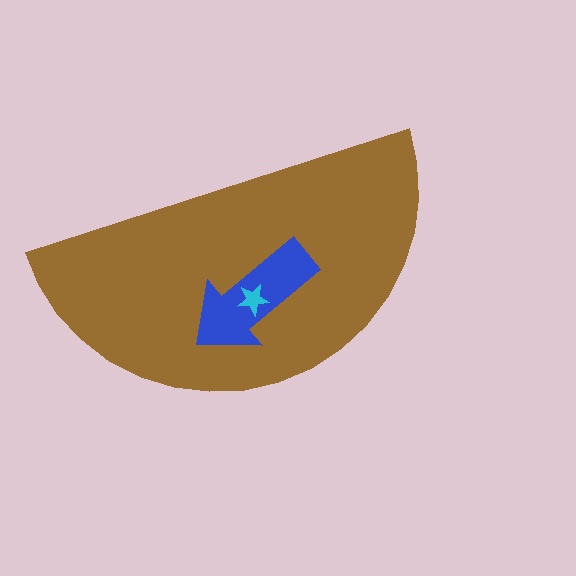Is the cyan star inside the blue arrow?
Yes.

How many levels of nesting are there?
3.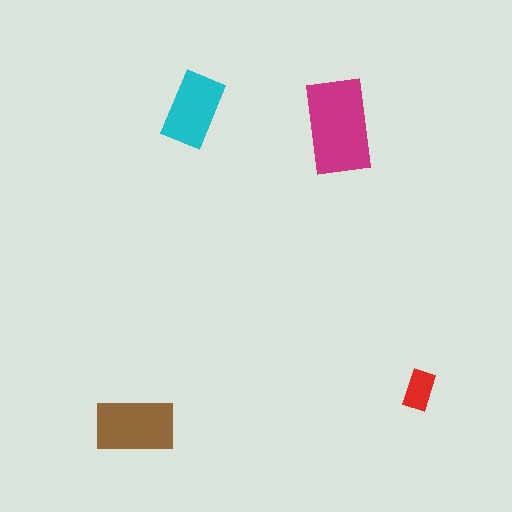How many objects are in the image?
There are 4 objects in the image.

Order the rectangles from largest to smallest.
the magenta one, the brown one, the cyan one, the red one.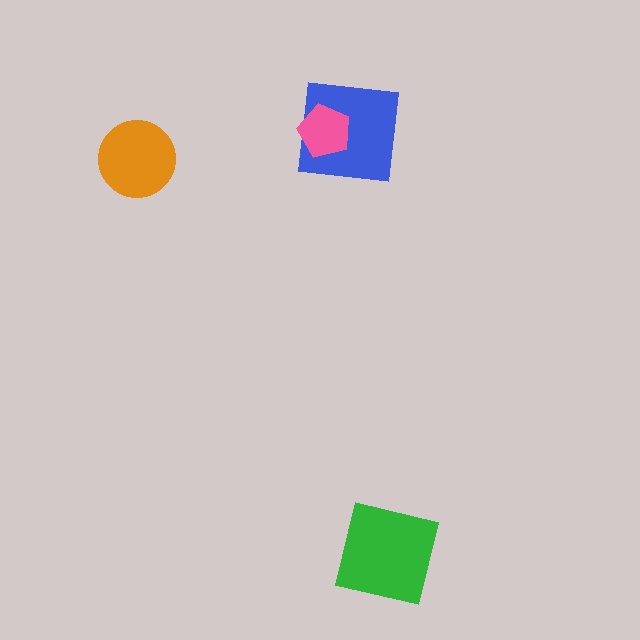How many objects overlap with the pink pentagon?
1 object overlaps with the pink pentagon.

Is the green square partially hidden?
No, no other shape covers it.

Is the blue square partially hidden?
Yes, it is partially covered by another shape.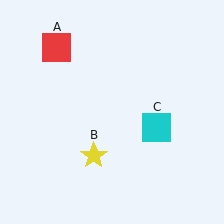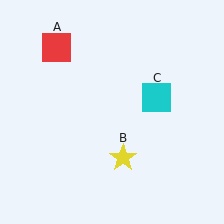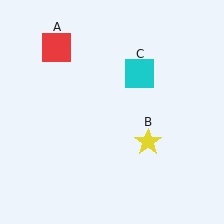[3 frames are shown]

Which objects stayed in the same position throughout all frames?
Red square (object A) remained stationary.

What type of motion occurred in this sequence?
The yellow star (object B), cyan square (object C) rotated counterclockwise around the center of the scene.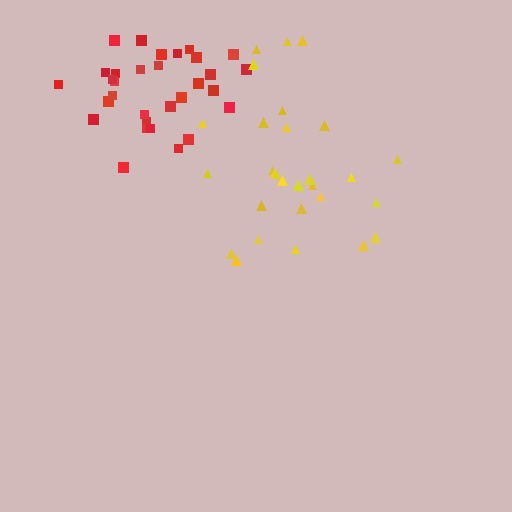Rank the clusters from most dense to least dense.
red, yellow.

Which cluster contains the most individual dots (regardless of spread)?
Red (32).